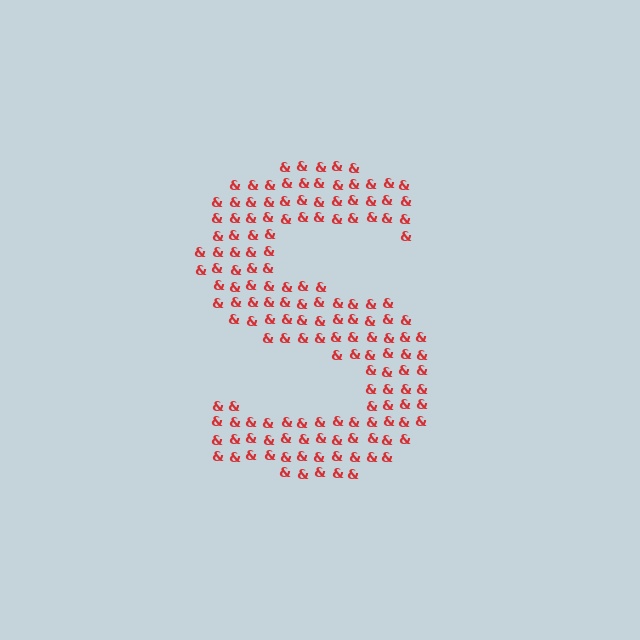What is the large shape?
The large shape is the letter S.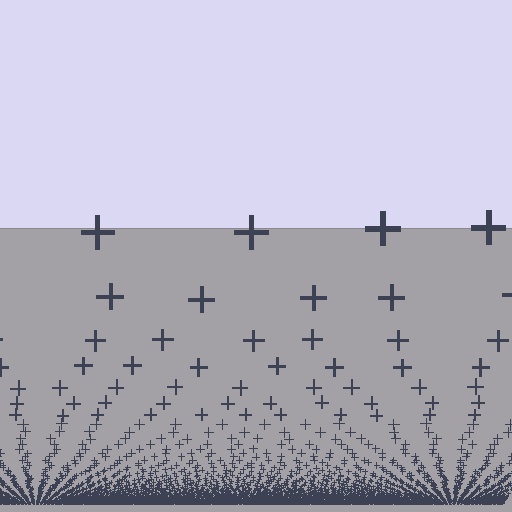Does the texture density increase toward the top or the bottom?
Density increases toward the bottom.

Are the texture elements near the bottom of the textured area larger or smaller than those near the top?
Smaller. The gradient is inverted — elements near the bottom are smaller and denser.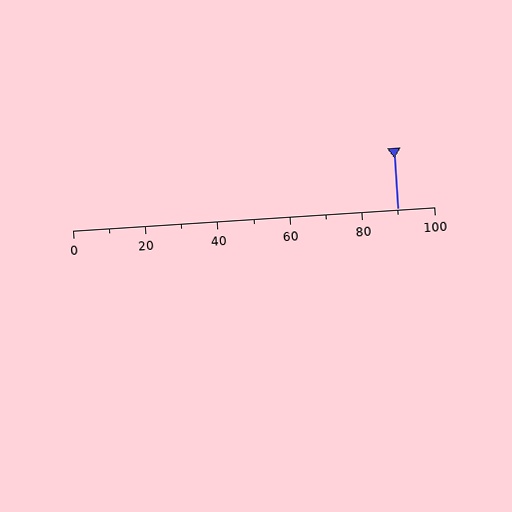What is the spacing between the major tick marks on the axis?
The major ticks are spaced 20 apart.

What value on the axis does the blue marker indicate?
The marker indicates approximately 90.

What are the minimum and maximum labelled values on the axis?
The axis runs from 0 to 100.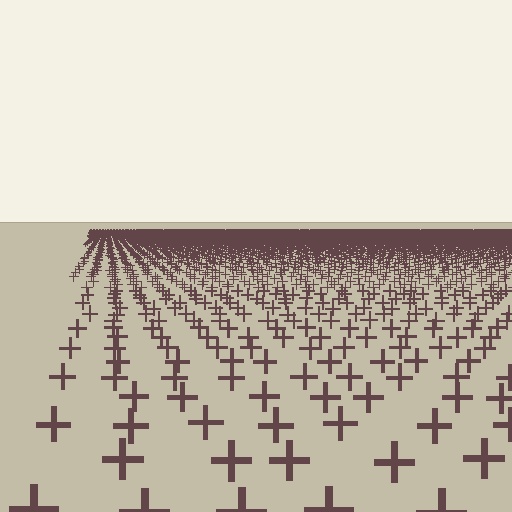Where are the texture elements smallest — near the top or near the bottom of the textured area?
Near the top.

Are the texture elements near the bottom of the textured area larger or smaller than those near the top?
Larger. Near the bottom, elements are closer to the viewer and appear at a bigger on-screen size.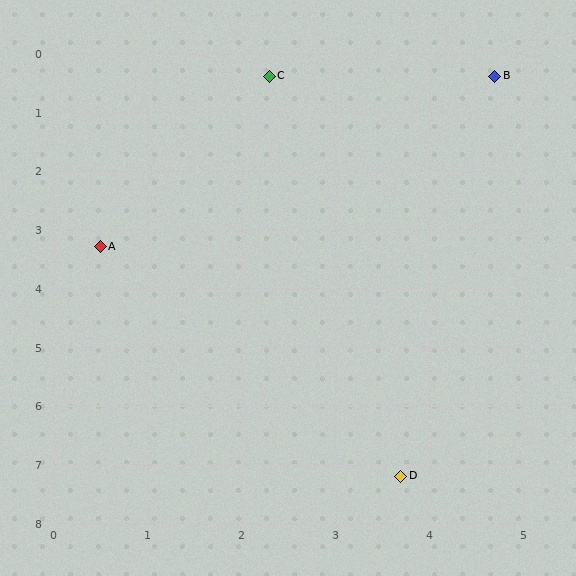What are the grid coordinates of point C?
Point C is at approximately (2.3, 0.4).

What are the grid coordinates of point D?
Point D is at approximately (3.7, 7.2).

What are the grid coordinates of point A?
Point A is at approximately (0.5, 3.3).